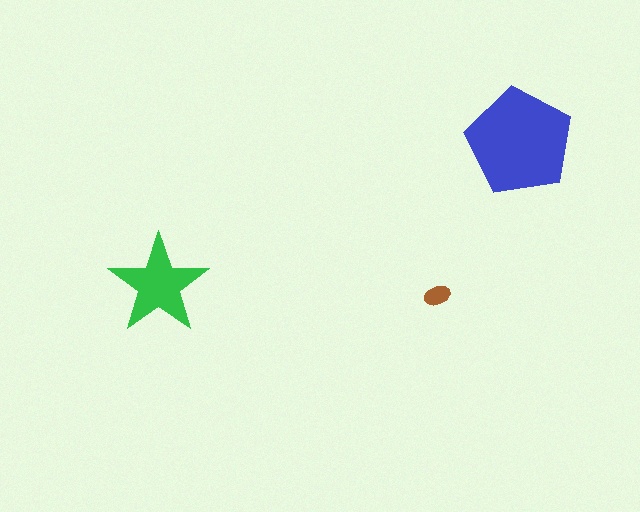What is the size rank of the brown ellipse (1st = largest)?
3rd.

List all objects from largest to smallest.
The blue pentagon, the green star, the brown ellipse.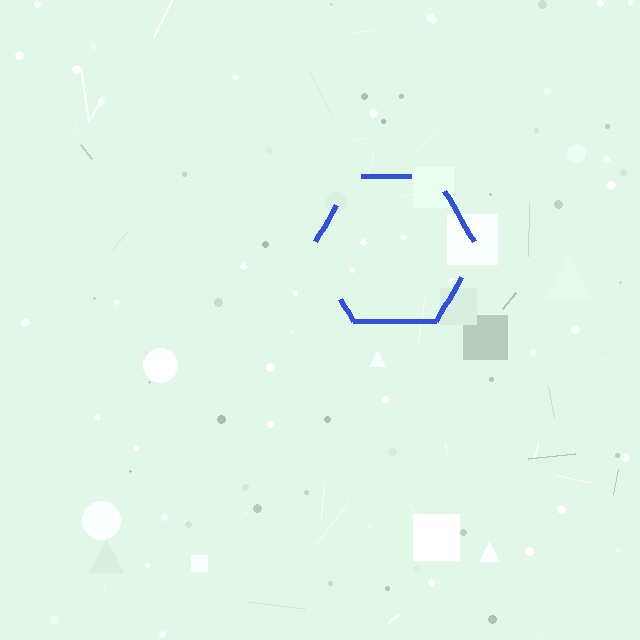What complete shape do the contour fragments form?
The contour fragments form a hexagon.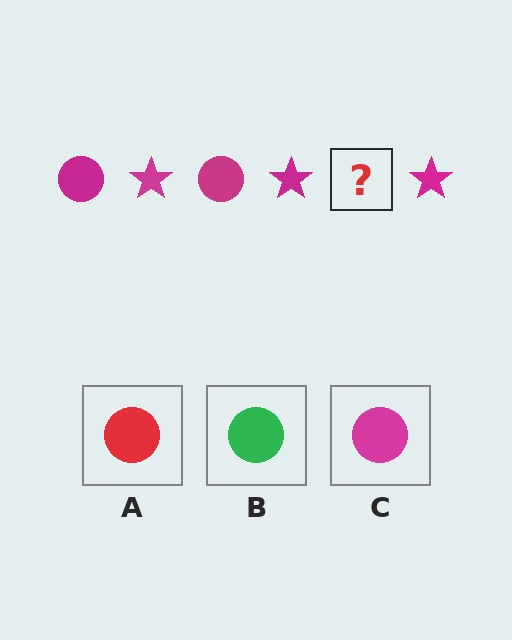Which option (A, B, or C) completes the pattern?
C.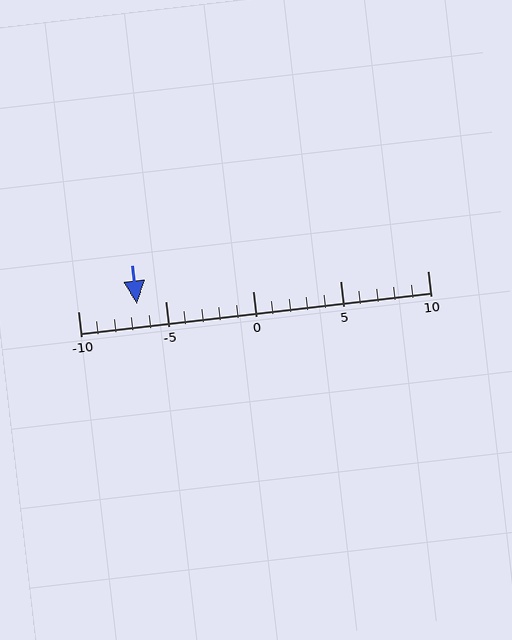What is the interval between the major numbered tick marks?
The major tick marks are spaced 5 units apart.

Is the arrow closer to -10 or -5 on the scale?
The arrow is closer to -5.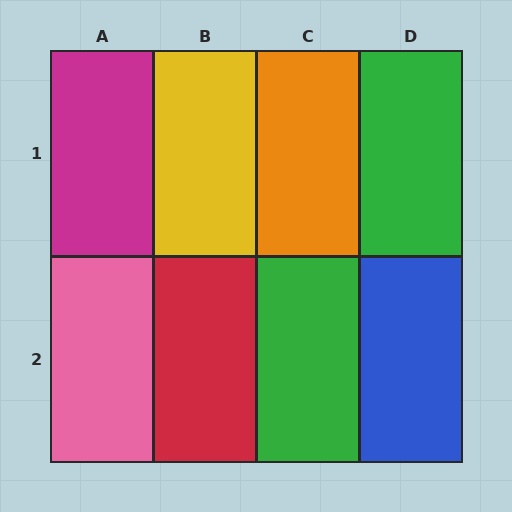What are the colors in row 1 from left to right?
Magenta, yellow, orange, green.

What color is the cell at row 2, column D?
Blue.